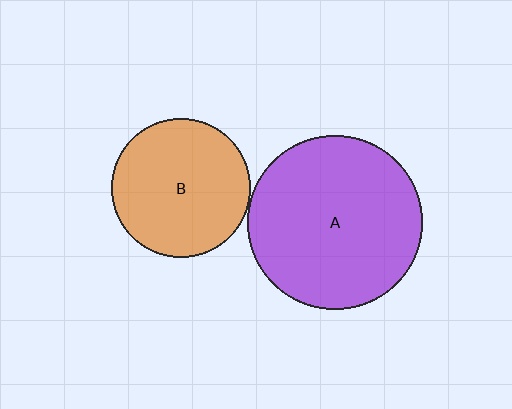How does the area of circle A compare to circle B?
Approximately 1.6 times.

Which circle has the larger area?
Circle A (purple).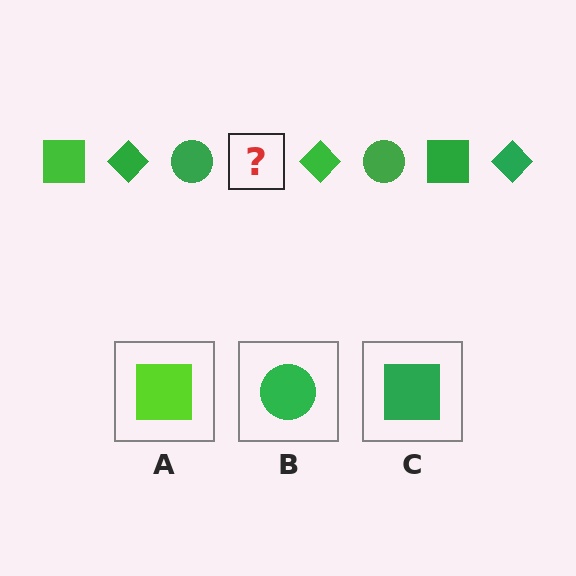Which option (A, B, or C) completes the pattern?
C.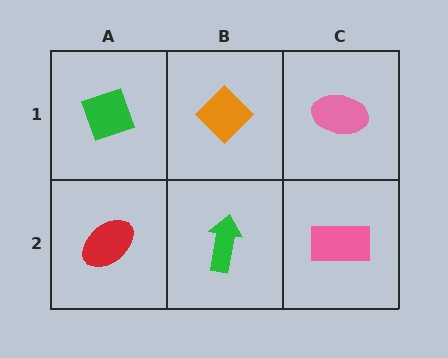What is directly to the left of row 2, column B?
A red ellipse.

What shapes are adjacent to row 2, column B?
An orange diamond (row 1, column B), a red ellipse (row 2, column A), a pink rectangle (row 2, column C).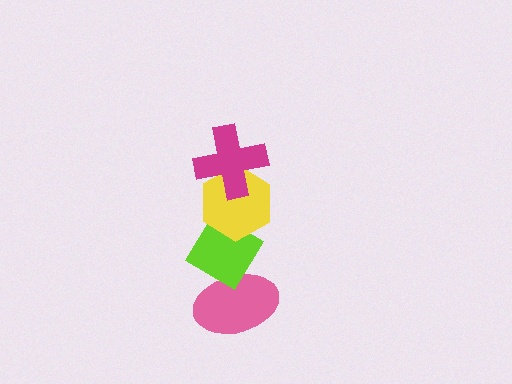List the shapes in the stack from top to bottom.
From top to bottom: the magenta cross, the yellow hexagon, the lime diamond, the pink ellipse.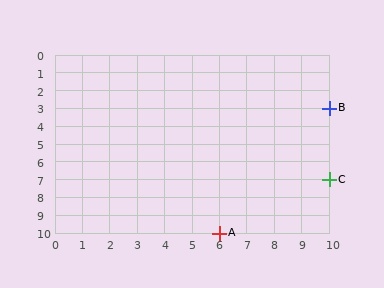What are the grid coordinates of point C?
Point C is at grid coordinates (10, 7).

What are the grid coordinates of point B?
Point B is at grid coordinates (10, 3).